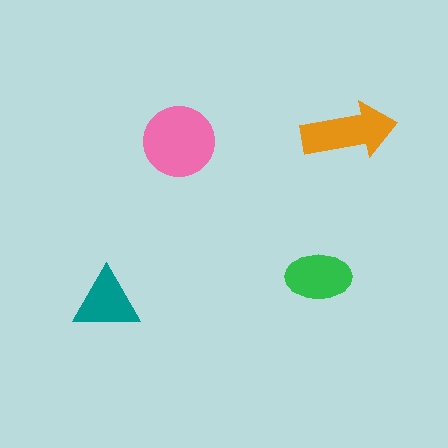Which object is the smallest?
The teal triangle.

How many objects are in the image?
There are 4 objects in the image.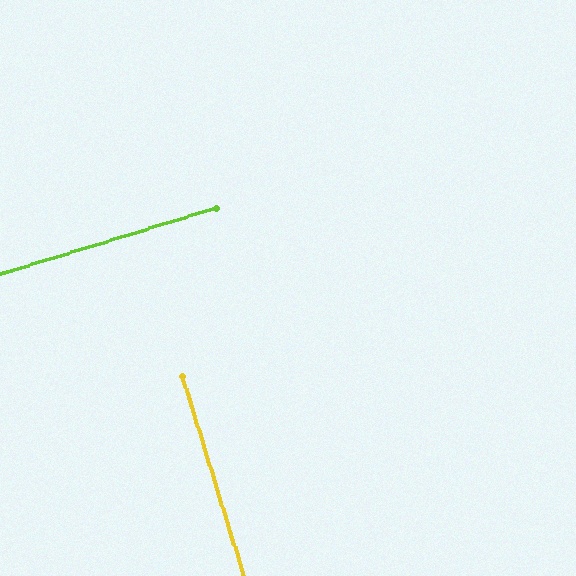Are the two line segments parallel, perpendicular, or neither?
Perpendicular — they meet at approximately 90°.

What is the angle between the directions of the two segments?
Approximately 90 degrees.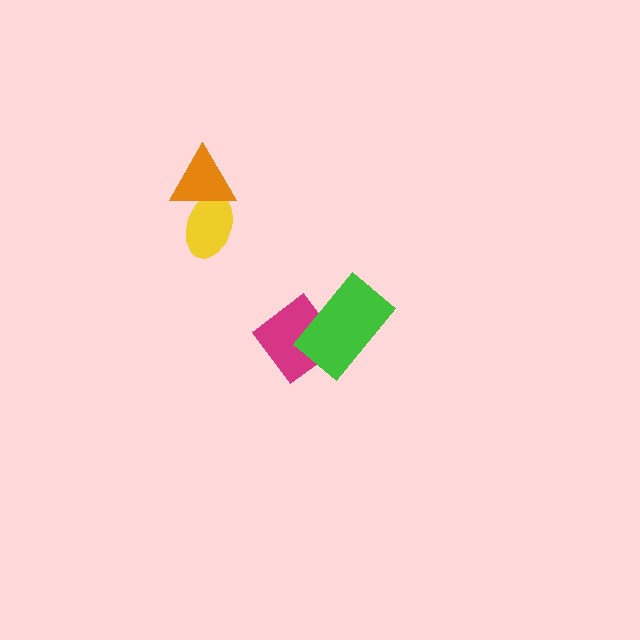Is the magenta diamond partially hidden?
Yes, it is partially covered by another shape.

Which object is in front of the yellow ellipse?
The orange triangle is in front of the yellow ellipse.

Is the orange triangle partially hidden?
No, no other shape covers it.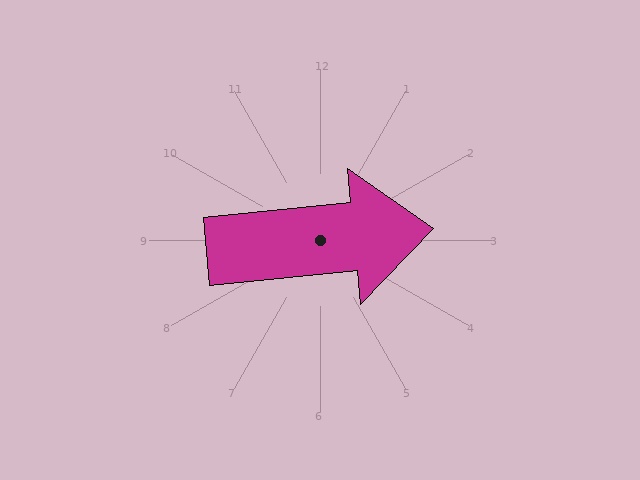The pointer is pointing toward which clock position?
Roughly 3 o'clock.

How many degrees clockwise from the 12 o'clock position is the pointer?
Approximately 84 degrees.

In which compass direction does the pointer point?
East.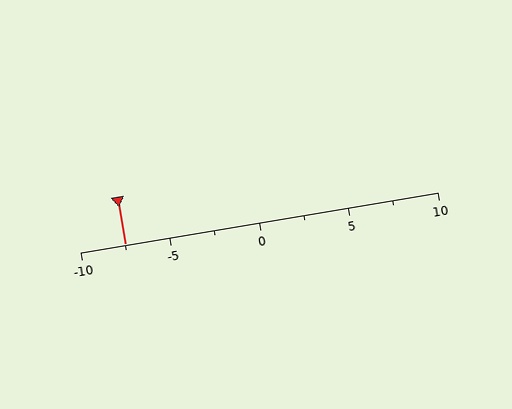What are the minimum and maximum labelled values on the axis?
The axis runs from -10 to 10.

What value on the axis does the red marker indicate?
The marker indicates approximately -7.5.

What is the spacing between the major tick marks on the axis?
The major ticks are spaced 5 apart.